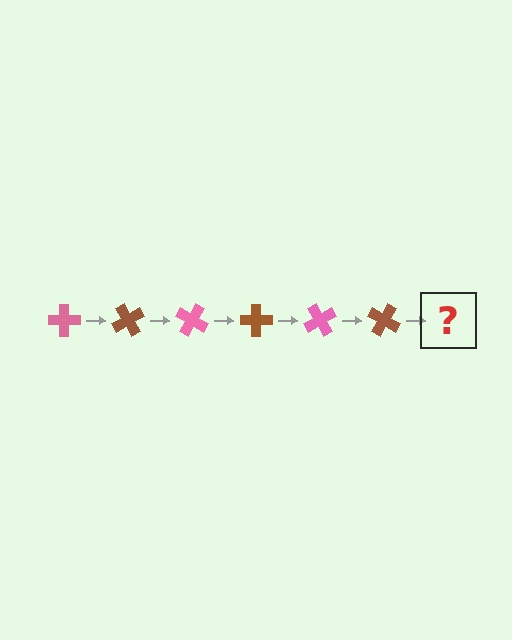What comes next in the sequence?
The next element should be a pink cross, rotated 360 degrees from the start.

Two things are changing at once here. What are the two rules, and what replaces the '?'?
The two rules are that it rotates 60 degrees each step and the color cycles through pink and brown. The '?' should be a pink cross, rotated 360 degrees from the start.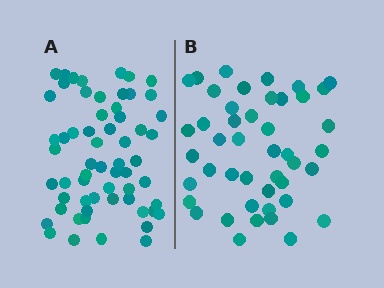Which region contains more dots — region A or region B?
Region A (the left region) has more dots.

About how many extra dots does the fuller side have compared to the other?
Region A has approximately 15 more dots than region B.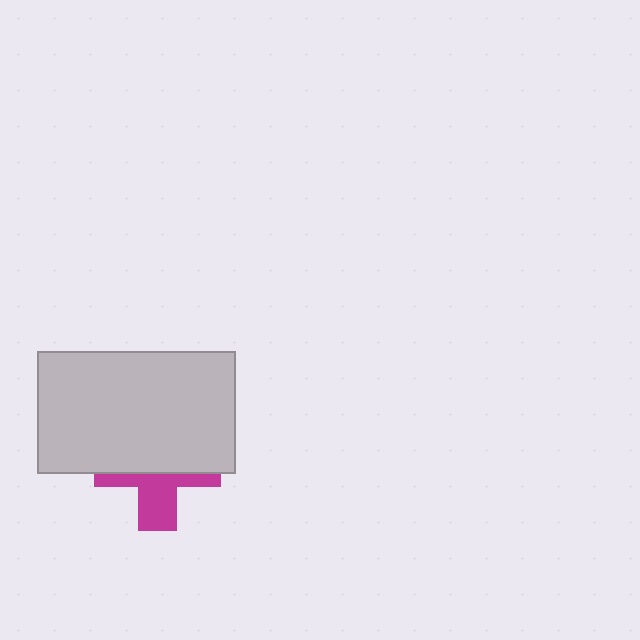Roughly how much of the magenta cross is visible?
A small part of it is visible (roughly 41%).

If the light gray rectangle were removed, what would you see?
You would see the complete magenta cross.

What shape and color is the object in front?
The object in front is a light gray rectangle.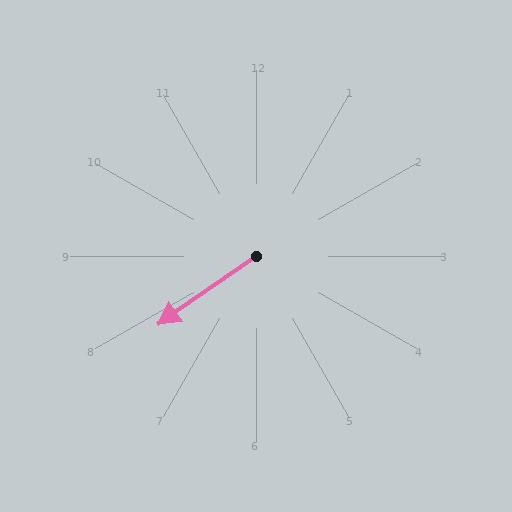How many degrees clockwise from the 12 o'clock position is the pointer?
Approximately 235 degrees.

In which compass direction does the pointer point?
Southwest.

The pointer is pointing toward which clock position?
Roughly 8 o'clock.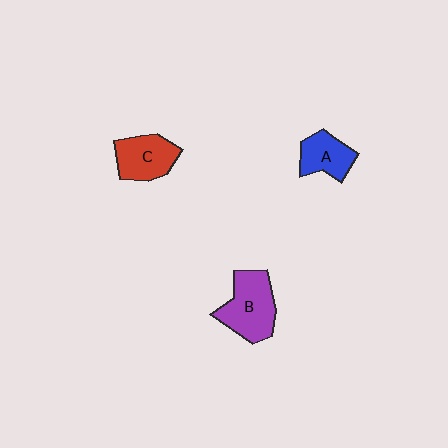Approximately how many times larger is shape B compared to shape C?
Approximately 1.3 times.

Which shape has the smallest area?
Shape A (blue).